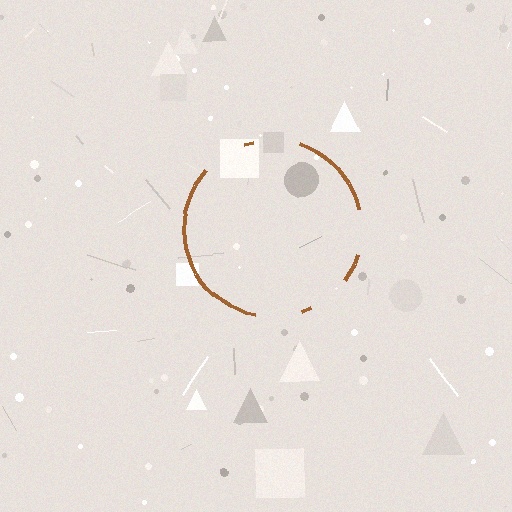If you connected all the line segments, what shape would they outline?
They would outline a circle.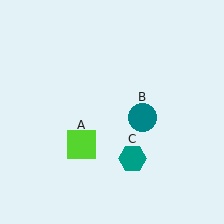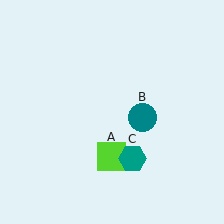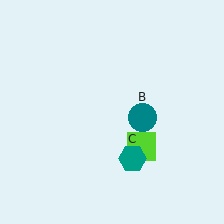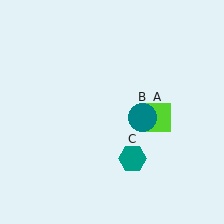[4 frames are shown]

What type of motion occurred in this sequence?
The lime square (object A) rotated counterclockwise around the center of the scene.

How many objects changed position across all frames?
1 object changed position: lime square (object A).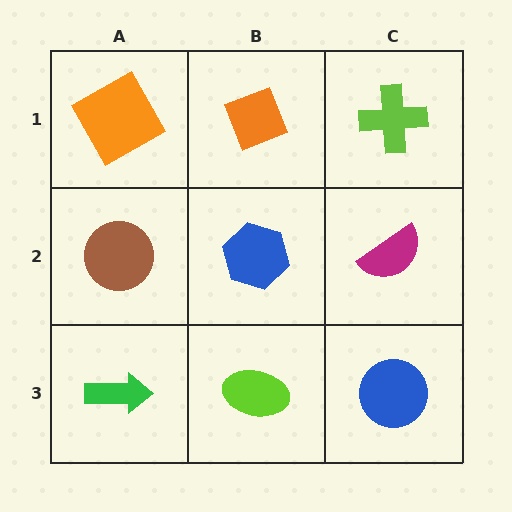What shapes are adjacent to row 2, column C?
A lime cross (row 1, column C), a blue circle (row 3, column C), a blue hexagon (row 2, column B).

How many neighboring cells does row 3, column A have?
2.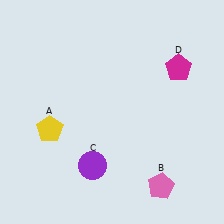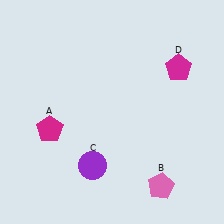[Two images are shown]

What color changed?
The pentagon (A) changed from yellow in Image 1 to magenta in Image 2.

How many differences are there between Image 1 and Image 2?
There is 1 difference between the two images.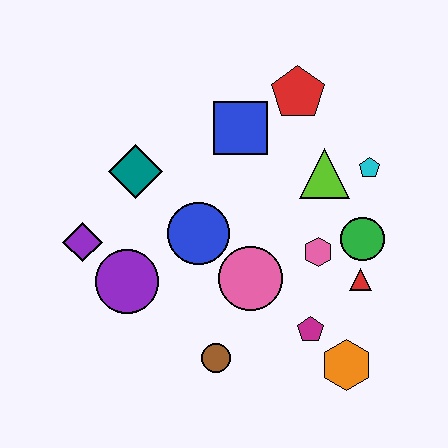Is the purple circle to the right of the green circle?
No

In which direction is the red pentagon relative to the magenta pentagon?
The red pentagon is above the magenta pentagon.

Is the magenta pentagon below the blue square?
Yes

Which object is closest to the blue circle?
The pink circle is closest to the blue circle.